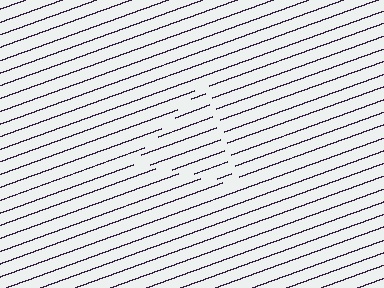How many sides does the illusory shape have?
3 sides — the line-ends trace a triangle.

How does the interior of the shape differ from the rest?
The interior of the shape contains the same grating, shifted by half a period — the contour is defined by the phase discontinuity where line-ends from the inner and outer gratings abut.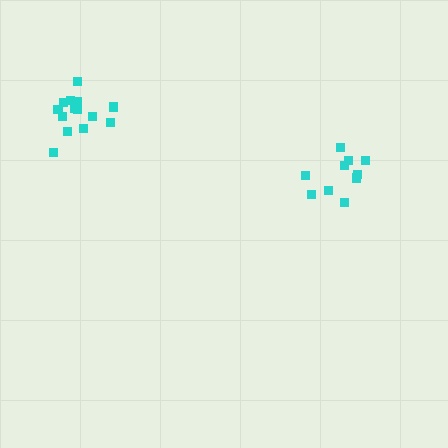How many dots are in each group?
Group 1: 10 dots, Group 2: 14 dots (24 total).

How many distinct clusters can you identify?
There are 2 distinct clusters.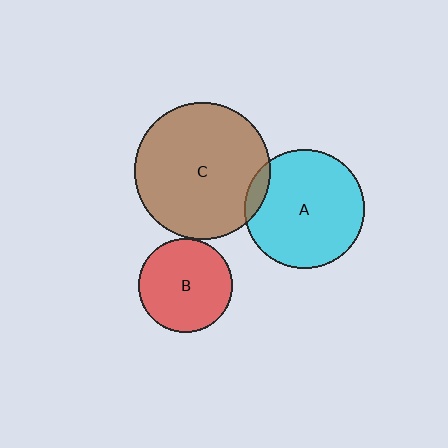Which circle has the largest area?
Circle C (brown).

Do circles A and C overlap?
Yes.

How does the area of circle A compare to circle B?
Approximately 1.6 times.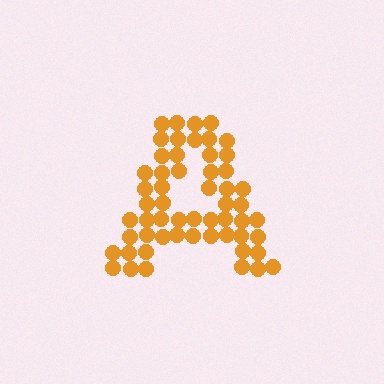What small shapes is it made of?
It is made of small circles.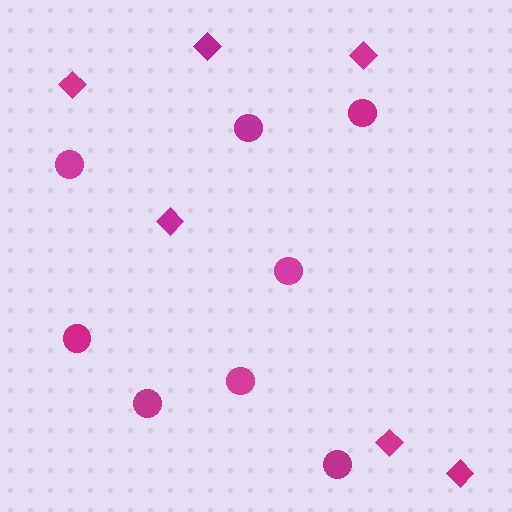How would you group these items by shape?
There are 2 groups: one group of diamonds (6) and one group of circles (8).